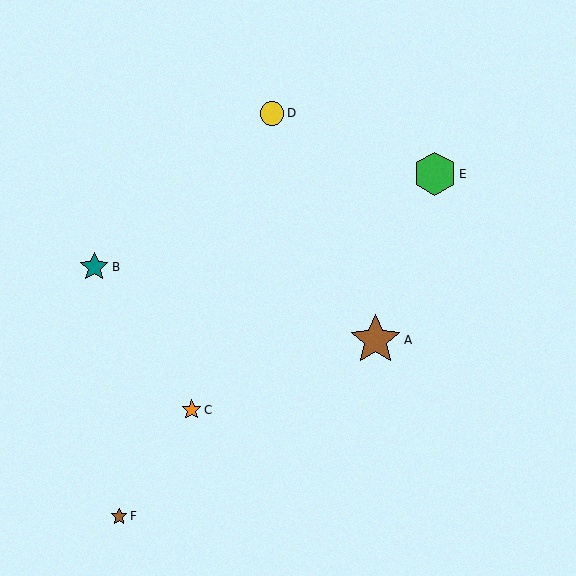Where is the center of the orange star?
The center of the orange star is at (192, 410).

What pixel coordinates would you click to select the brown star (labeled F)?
Click at (119, 516) to select the brown star F.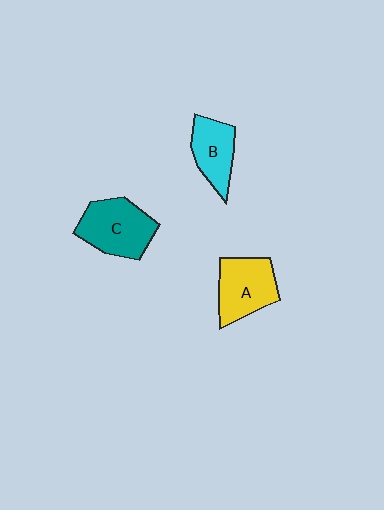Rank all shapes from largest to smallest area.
From largest to smallest: C (teal), A (yellow), B (cyan).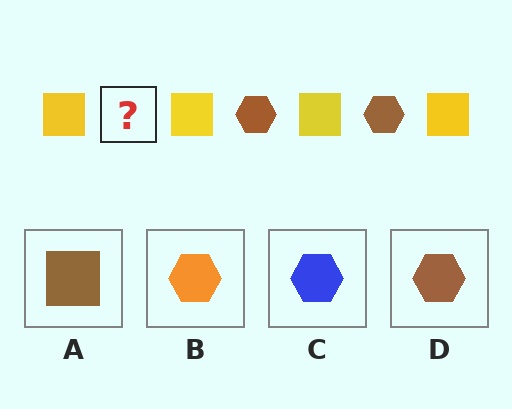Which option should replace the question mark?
Option D.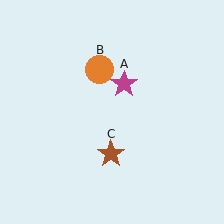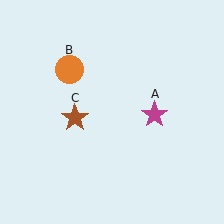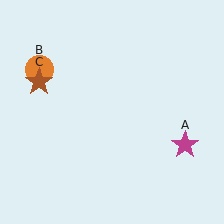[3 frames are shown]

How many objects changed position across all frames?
3 objects changed position: magenta star (object A), orange circle (object B), brown star (object C).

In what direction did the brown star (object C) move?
The brown star (object C) moved up and to the left.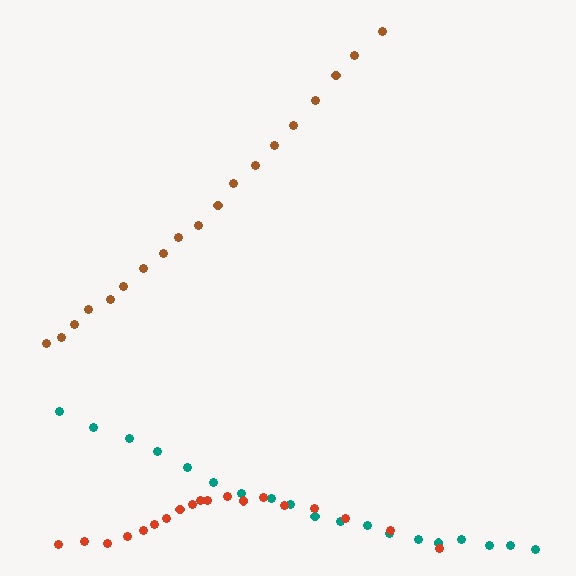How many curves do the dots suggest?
There are 3 distinct paths.